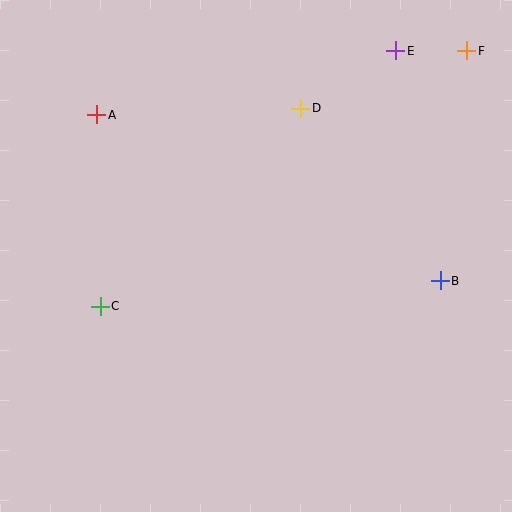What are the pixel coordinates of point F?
Point F is at (467, 51).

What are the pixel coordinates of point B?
Point B is at (440, 281).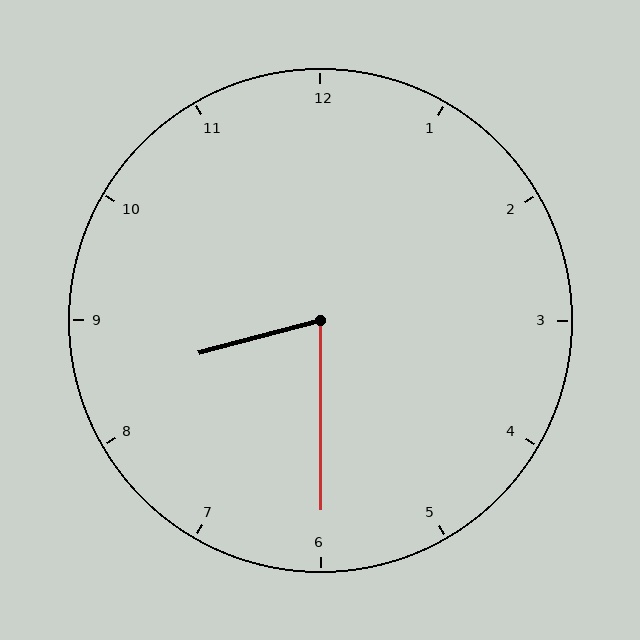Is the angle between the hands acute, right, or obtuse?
It is acute.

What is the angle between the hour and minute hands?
Approximately 75 degrees.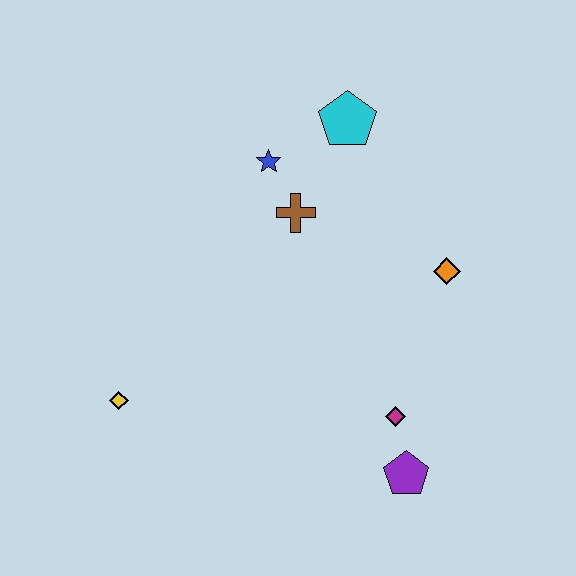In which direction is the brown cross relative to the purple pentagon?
The brown cross is above the purple pentagon.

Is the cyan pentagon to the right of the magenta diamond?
No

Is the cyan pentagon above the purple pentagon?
Yes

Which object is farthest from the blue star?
The purple pentagon is farthest from the blue star.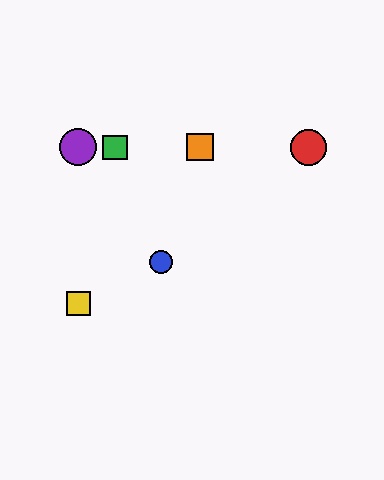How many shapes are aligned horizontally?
4 shapes (the red circle, the green square, the purple circle, the orange square) are aligned horizontally.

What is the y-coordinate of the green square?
The green square is at y≈147.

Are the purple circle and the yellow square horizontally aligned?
No, the purple circle is at y≈147 and the yellow square is at y≈303.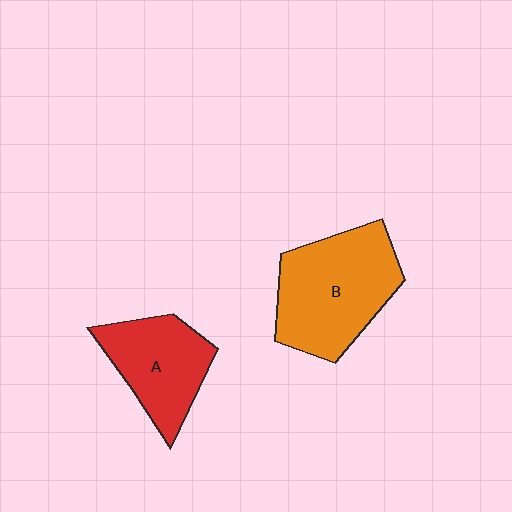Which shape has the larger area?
Shape B (orange).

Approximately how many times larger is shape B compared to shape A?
Approximately 1.4 times.